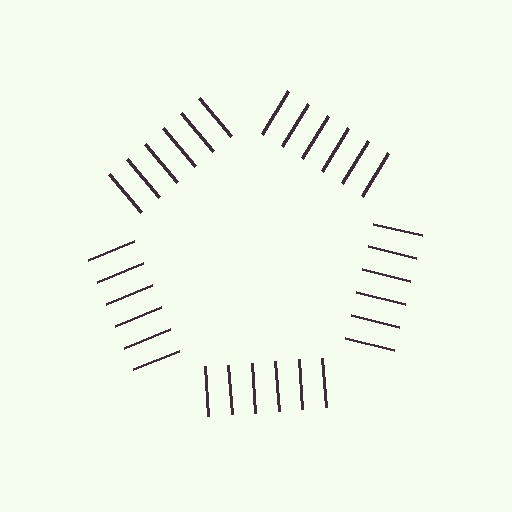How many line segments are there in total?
30 — 6 along each of the 5 edges.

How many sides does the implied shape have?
5 sides — the line-ends trace a pentagon.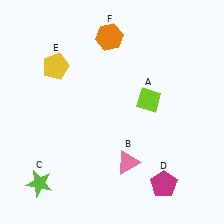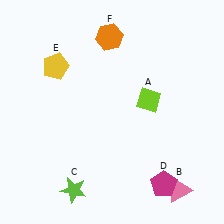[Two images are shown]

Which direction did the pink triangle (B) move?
The pink triangle (B) moved right.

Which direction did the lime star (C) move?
The lime star (C) moved right.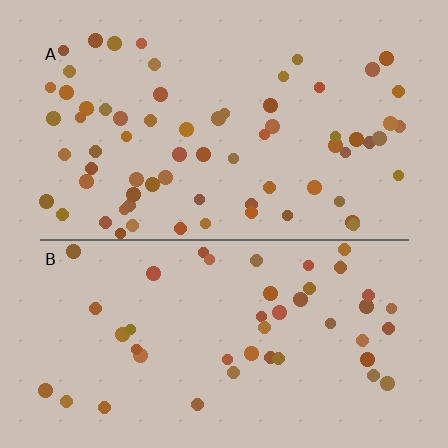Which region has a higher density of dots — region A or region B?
A (the top).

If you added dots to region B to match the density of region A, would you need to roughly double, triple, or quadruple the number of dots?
Approximately double.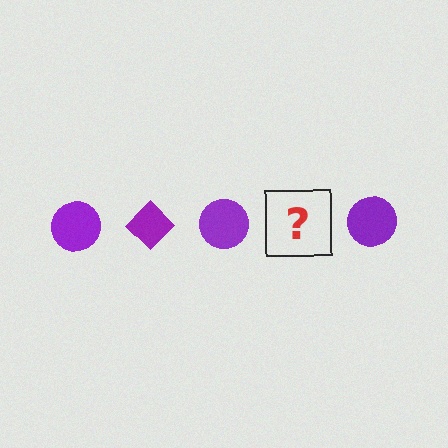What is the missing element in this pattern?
The missing element is a purple diamond.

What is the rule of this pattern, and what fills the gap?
The rule is that the pattern cycles through circle, diamond shapes in purple. The gap should be filled with a purple diamond.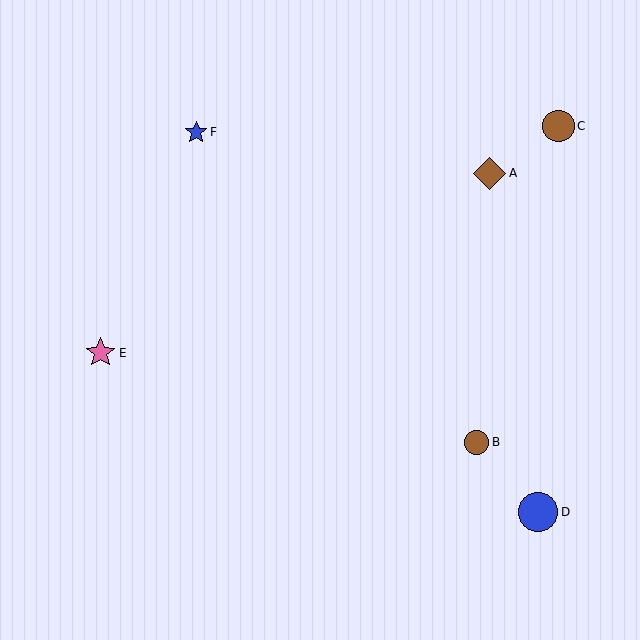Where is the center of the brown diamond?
The center of the brown diamond is at (490, 173).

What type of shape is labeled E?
Shape E is a pink star.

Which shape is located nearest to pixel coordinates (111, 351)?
The pink star (labeled E) at (100, 353) is nearest to that location.